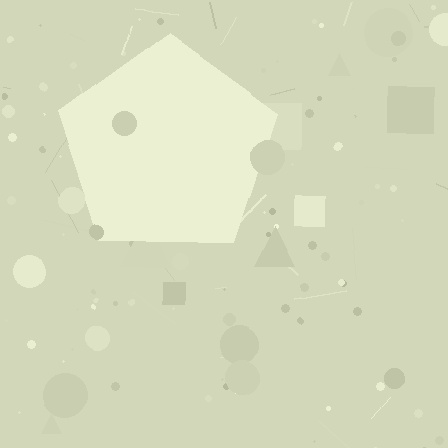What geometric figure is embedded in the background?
A pentagon is embedded in the background.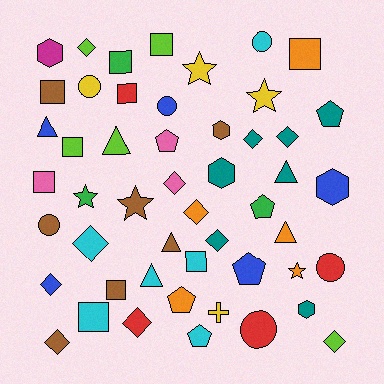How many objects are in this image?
There are 50 objects.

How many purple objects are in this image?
There are no purple objects.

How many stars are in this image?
There are 5 stars.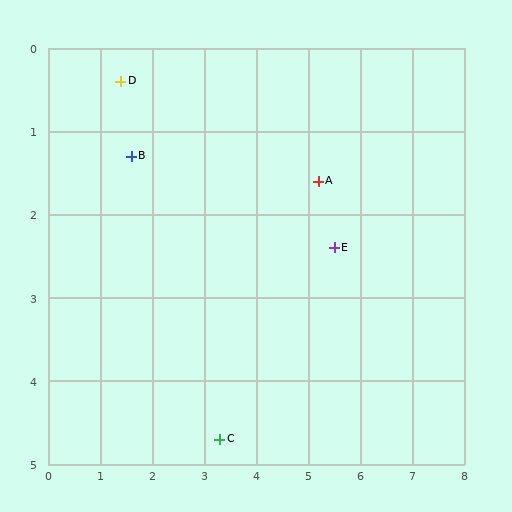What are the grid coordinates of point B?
Point B is at approximately (1.6, 1.3).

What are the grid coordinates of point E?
Point E is at approximately (5.5, 2.4).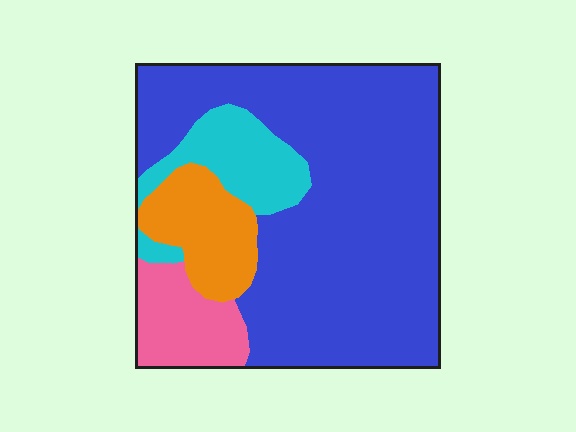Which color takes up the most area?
Blue, at roughly 65%.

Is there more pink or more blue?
Blue.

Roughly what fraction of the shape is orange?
Orange takes up less than a sixth of the shape.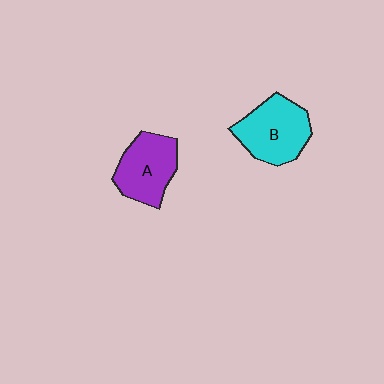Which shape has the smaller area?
Shape A (purple).